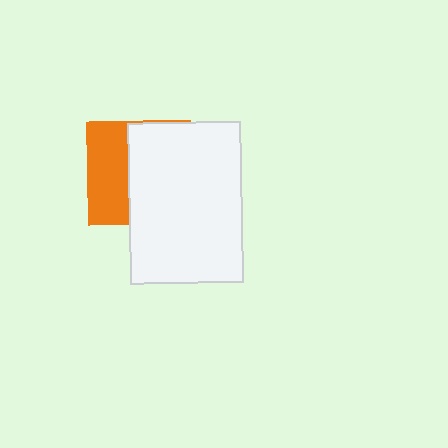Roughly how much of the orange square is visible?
A small part of it is visible (roughly 41%).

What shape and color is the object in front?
The object in front is a white rectangle.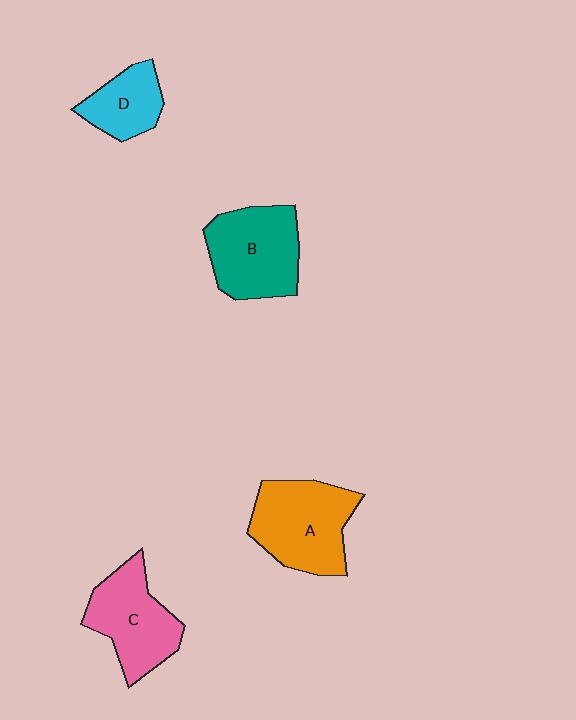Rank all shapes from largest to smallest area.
From largest to smallest: A (orange), B (teal), C (pink), D (cyan).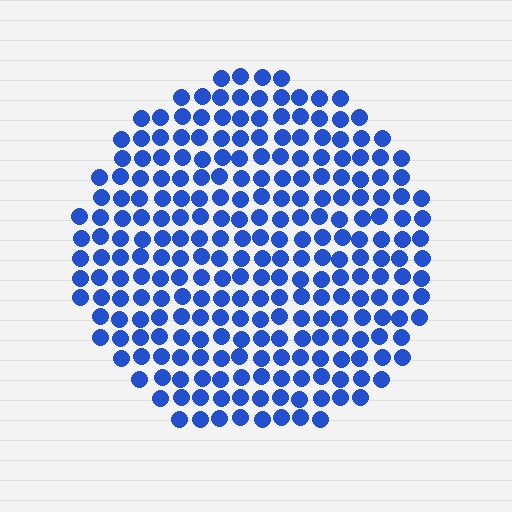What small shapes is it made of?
It is made of small circles.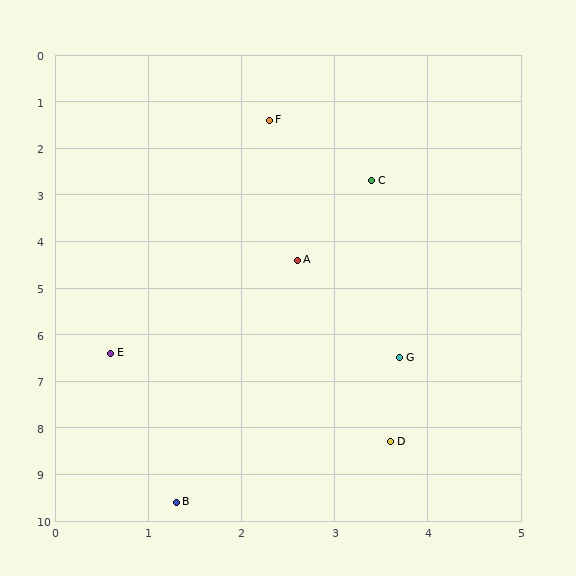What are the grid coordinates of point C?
Point C is at approximately (3.4, 2.7).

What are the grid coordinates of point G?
Point G is at approximately (3.7, 6.5).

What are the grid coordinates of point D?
Point D is at approximately (3.6, 8.3).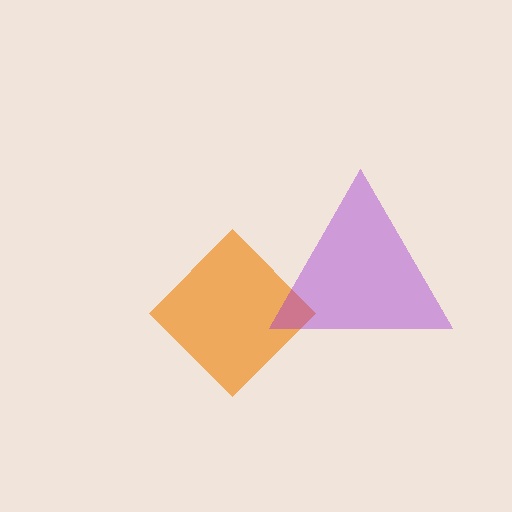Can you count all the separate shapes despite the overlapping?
Yes, there are 2 separate shapes.